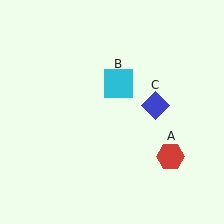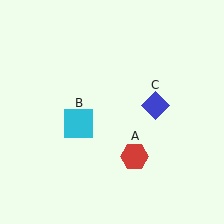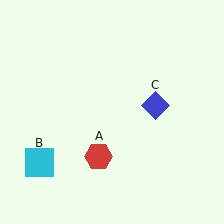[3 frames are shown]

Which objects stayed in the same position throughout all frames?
Blue diamond (object C) remained stationary.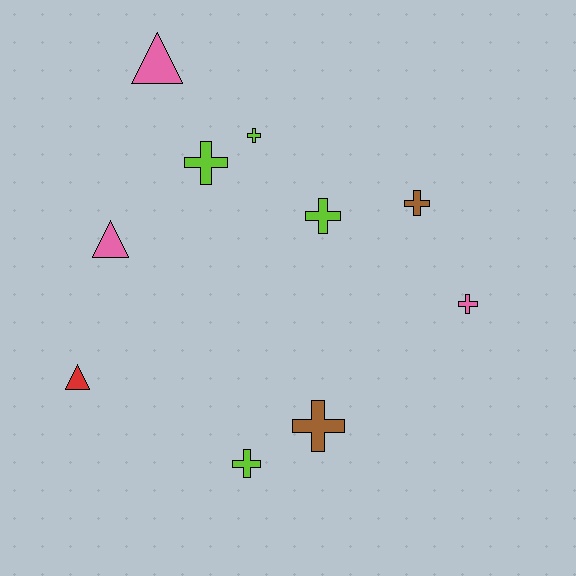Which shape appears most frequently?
Cross, with 7 objects.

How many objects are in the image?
There are 10 objects.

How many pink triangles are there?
There are 2 pink triangles.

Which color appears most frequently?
Lime, with 4 objects.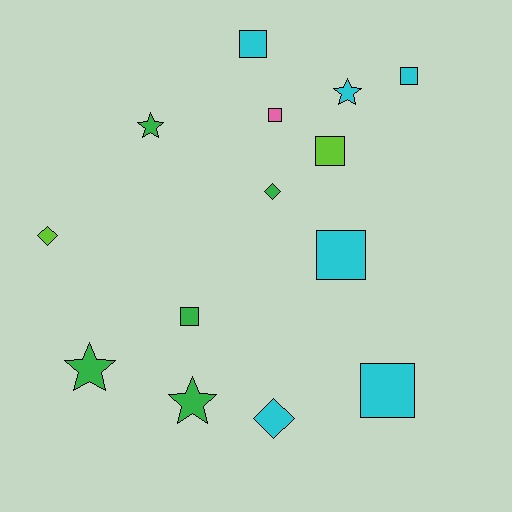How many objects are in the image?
There are 14 objects.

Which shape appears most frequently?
Square, with 7 objects.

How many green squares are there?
There is 1 green square.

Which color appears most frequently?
Cyan, with 6 objects.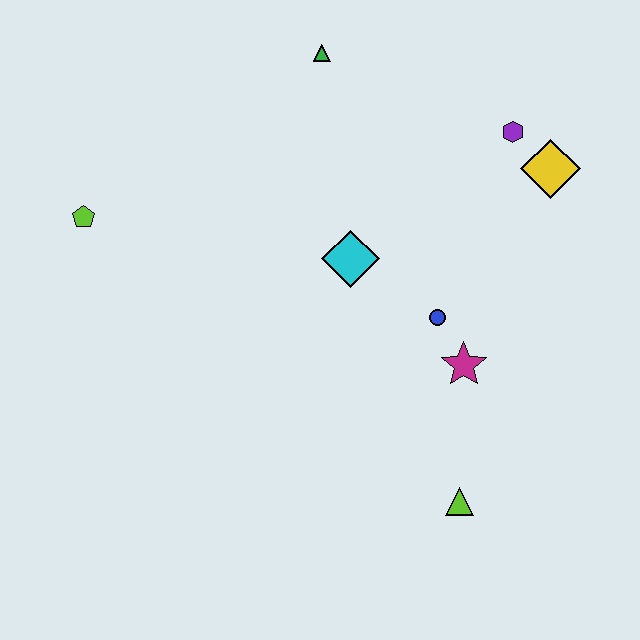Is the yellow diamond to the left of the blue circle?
No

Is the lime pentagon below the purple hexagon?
Yes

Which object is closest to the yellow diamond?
The purple hexagon is closest to the yellow diamond.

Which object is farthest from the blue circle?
The lime pentagon is farthest from the blue circle.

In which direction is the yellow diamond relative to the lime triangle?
The yellow diamond is above the lime triangle.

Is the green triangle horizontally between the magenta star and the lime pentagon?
Yes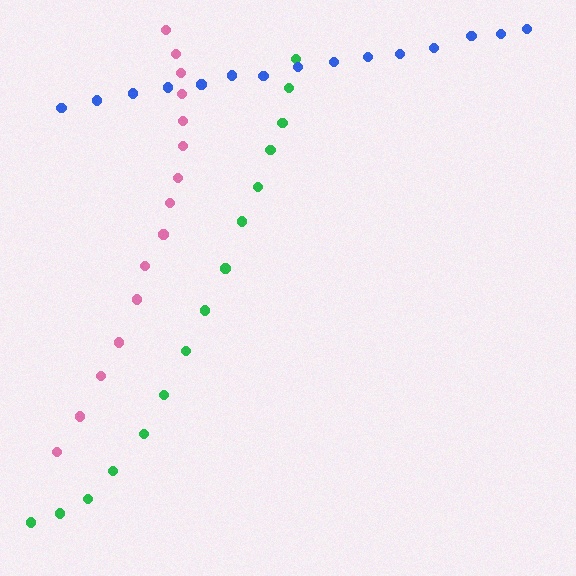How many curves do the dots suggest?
There are 3 distinct paths.